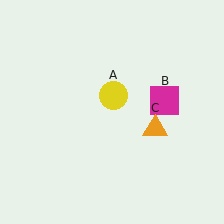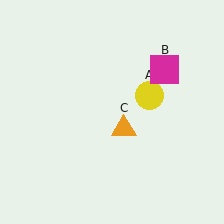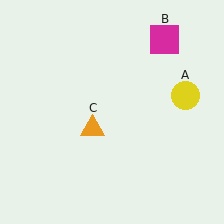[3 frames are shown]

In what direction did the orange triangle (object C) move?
The orange triangle (object C) moved left.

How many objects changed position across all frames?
3 objects changed position: yellow circle (object A), magenta square (object B), orange triangle (object C).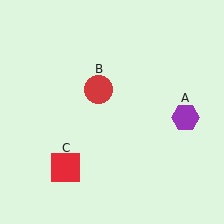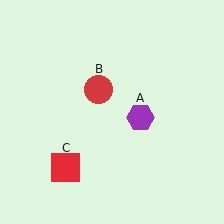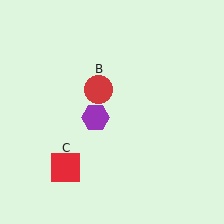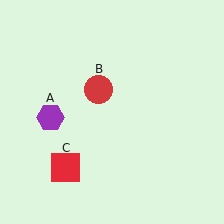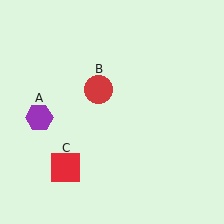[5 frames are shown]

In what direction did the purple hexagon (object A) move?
The purple hexagon (object A) moved left.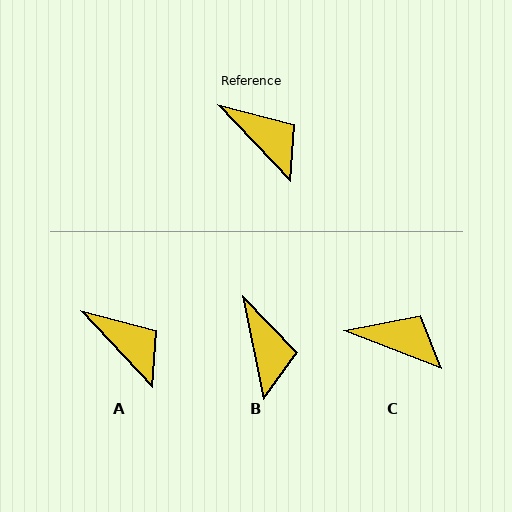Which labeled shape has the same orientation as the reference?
A.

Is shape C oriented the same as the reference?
No, it is off by about 26 degrees.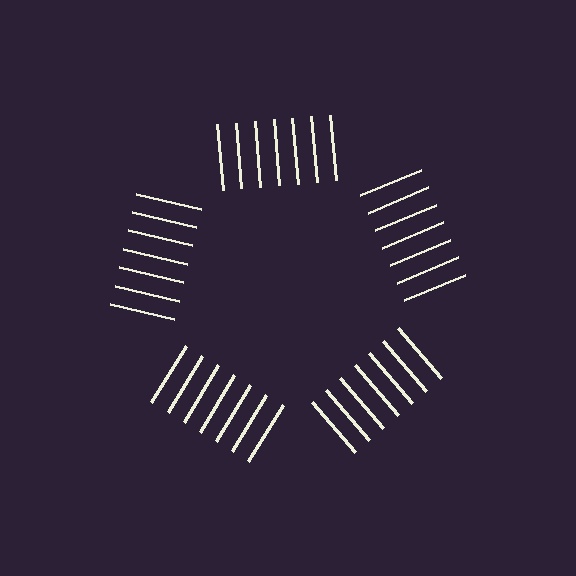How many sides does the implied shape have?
5 sides — the line-ends trace a pentagon.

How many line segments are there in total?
35 — 7 along each of the 5 edges.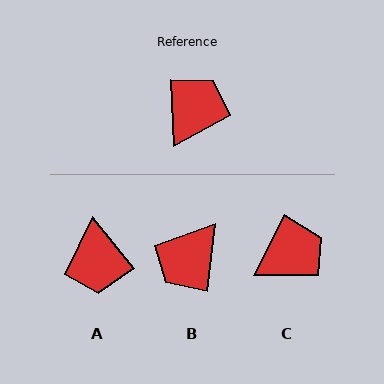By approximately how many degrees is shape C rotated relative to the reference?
Approximately 30 degrees clockwise.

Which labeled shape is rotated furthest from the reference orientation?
B, about 170 degrees away.